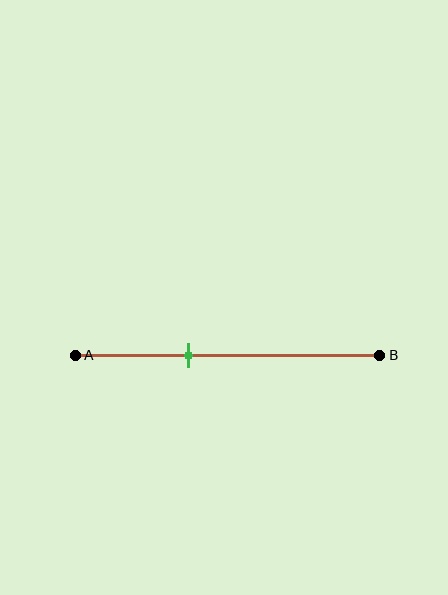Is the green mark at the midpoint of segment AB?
No, the mark is at about 35% from A, not at the 50% midpoint.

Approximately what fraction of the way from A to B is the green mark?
The green mark is approximately 35% of the way from A to B.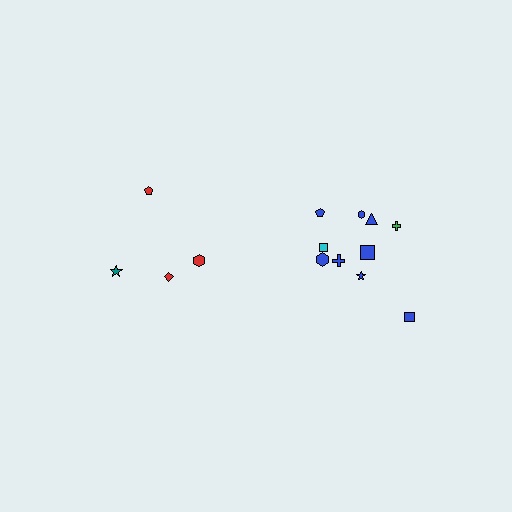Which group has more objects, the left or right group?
The right group.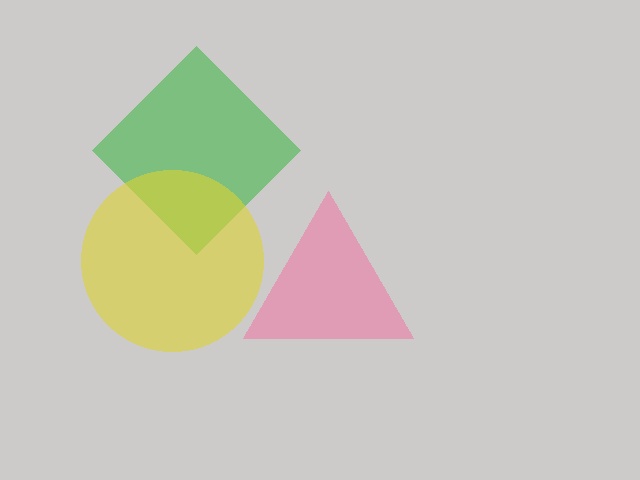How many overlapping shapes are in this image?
There are 3 overlapping shapes in the image.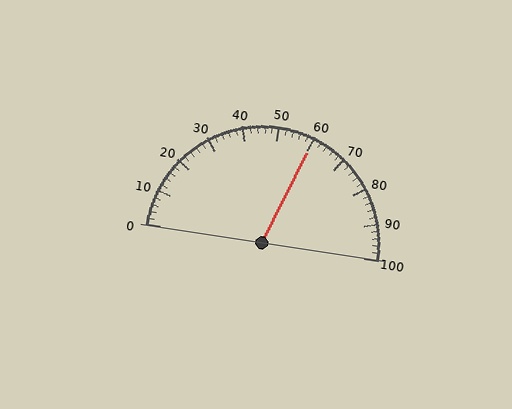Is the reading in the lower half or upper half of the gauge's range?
The reading is in the upper half of the range (0 to 100).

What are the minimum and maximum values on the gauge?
The gauge ranges from 0 to 100.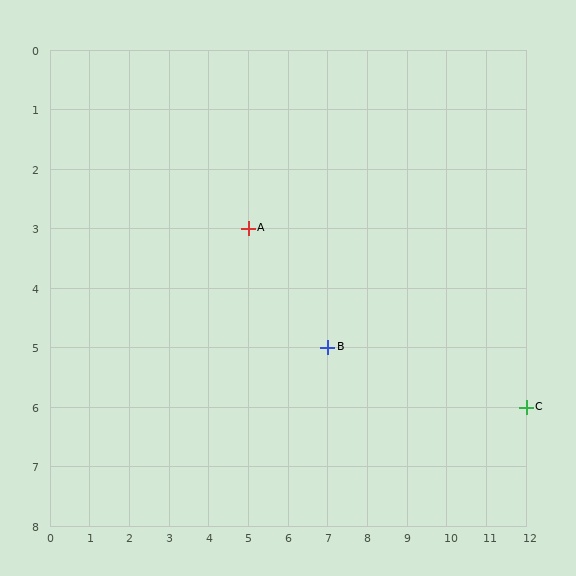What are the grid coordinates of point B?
Point B is at grid coordinates (7, 5).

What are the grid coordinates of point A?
Point A is at grid coordinates (5, 3).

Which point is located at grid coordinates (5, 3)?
Point A is at (5, 3).